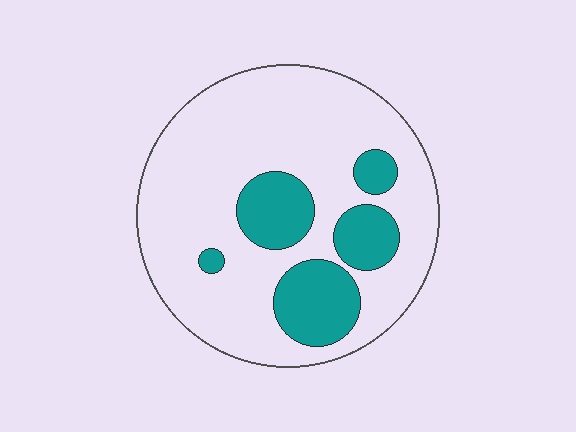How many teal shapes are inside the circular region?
5.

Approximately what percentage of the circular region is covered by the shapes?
Approximately 25%.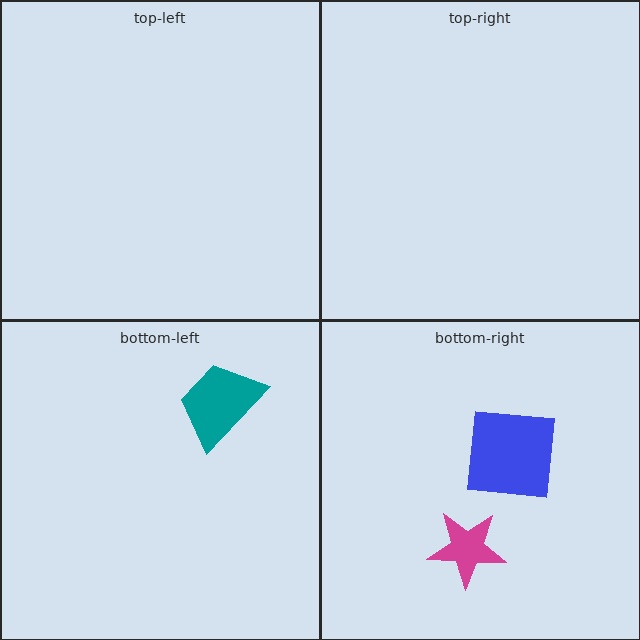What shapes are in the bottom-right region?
The magenta star, the blue square.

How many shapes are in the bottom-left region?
1.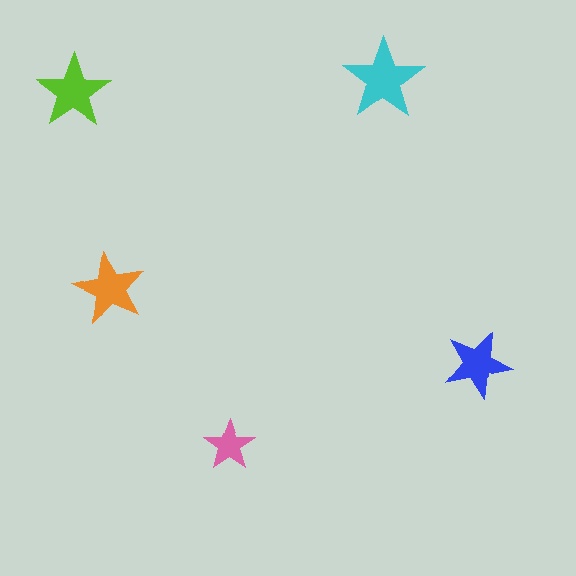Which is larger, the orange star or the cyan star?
The cyan one.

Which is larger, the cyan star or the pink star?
The cyan one.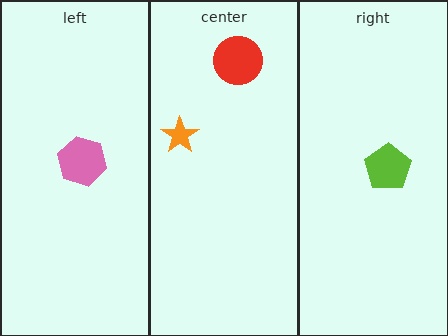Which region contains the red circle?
The center region.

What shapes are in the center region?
The orange star, the red circle.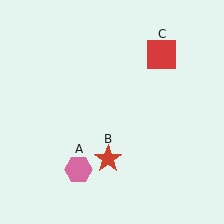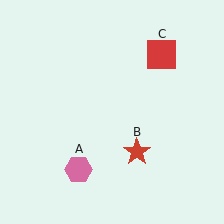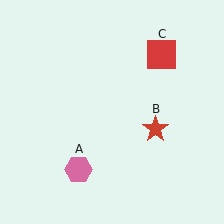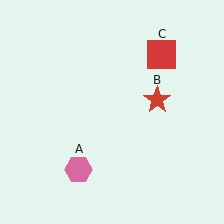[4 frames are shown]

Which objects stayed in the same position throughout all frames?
Pink hexagon (object A) and red square (object C) remained stationary.